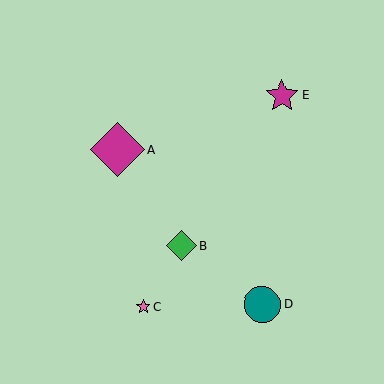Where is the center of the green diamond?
The center of the green diamond is at (182, 246).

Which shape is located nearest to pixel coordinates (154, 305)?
The pink star (labeled C) at (143, 307) is nearest to that location.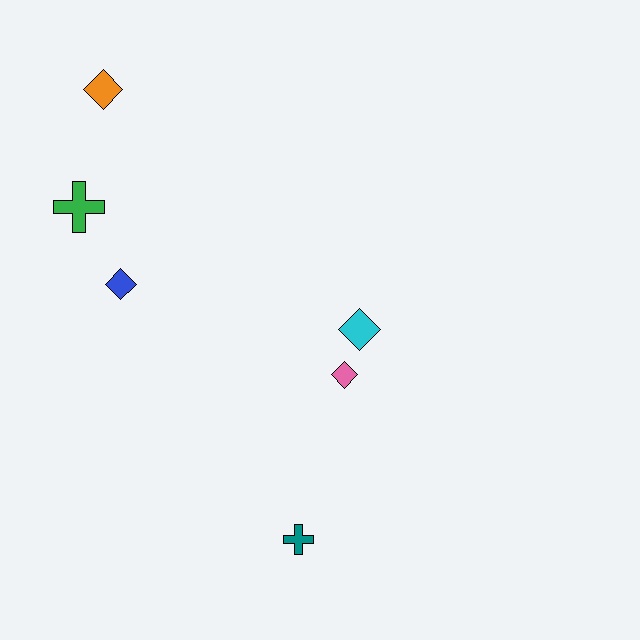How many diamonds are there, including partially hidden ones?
There are 4 diamonds.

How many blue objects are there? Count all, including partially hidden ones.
There is 1 blue object.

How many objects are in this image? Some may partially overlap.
There are 6 objects.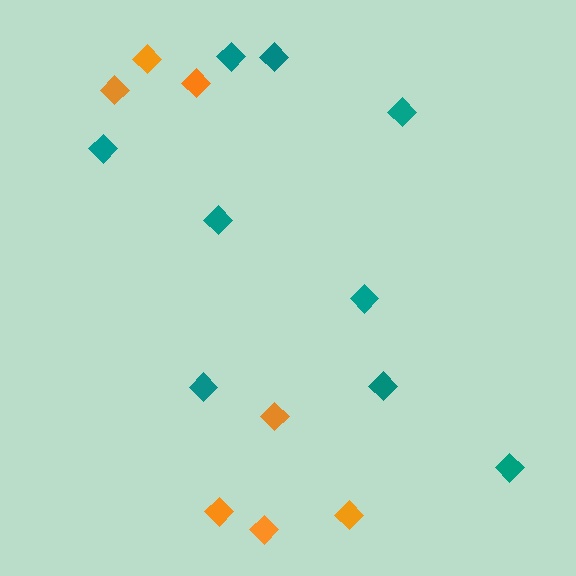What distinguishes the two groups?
There are 2 groups: one group of orange diamonds (7) and one group of teal diamonds (9).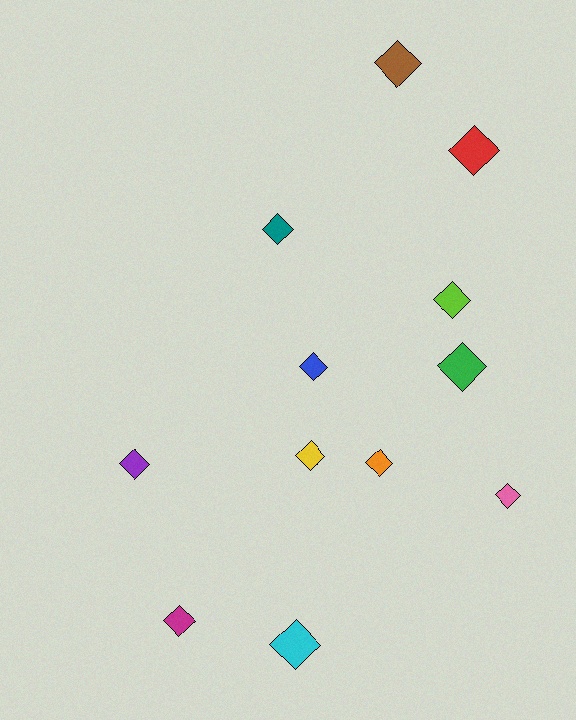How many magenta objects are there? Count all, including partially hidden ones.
There is 1 magenta object.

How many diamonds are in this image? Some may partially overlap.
There are 12 diamonds.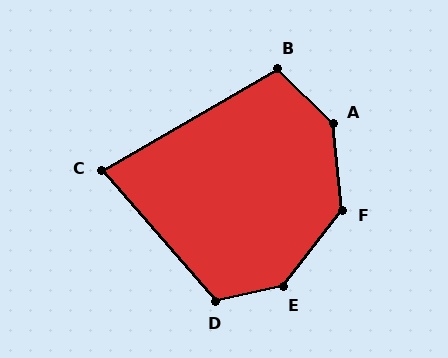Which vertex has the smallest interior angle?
C, at approximately 79 degrees.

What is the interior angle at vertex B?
Approximately 105 degrees (obtuse).